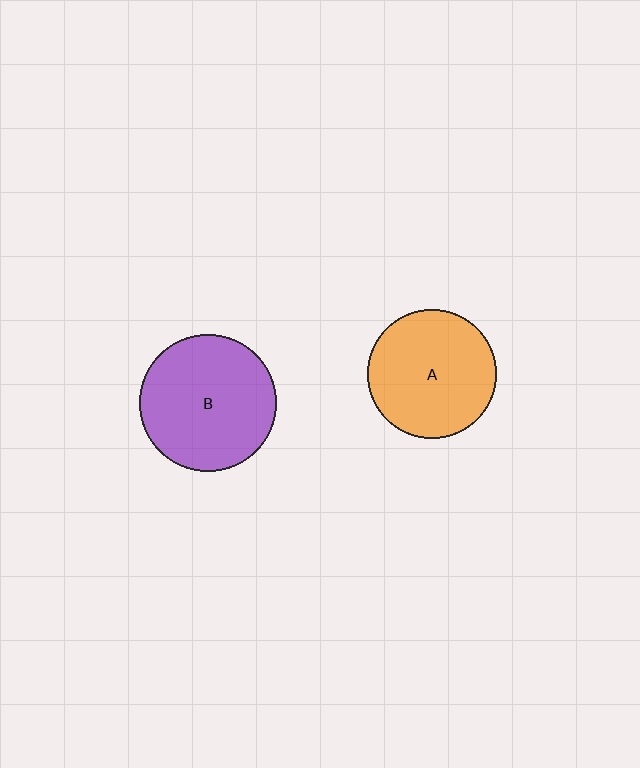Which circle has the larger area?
Circle B (purple).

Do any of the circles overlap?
No, none of the circles overlap.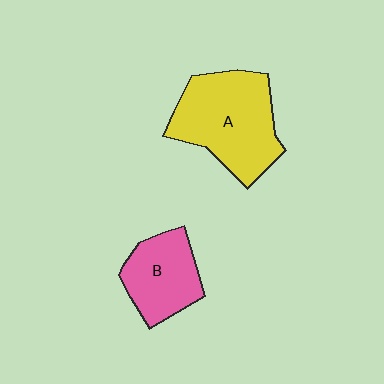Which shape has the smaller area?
Shape B (pink).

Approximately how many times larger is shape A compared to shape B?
Approximately 1.6 times.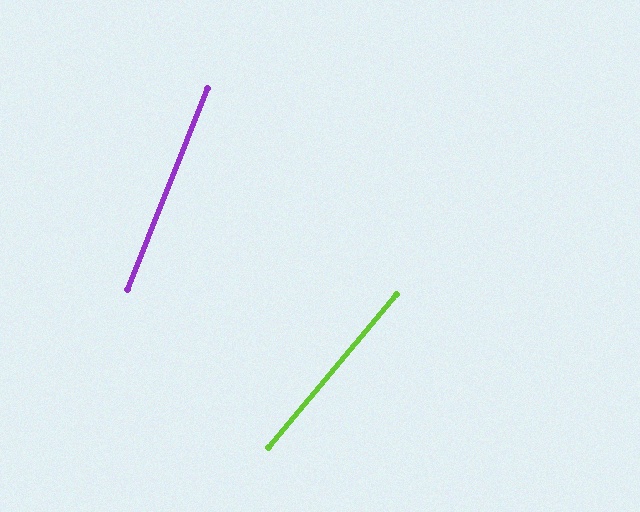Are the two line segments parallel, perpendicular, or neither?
Neither parallel nor perpendicular — they differ by about 18°.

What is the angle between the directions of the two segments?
Approximately 18 degrees.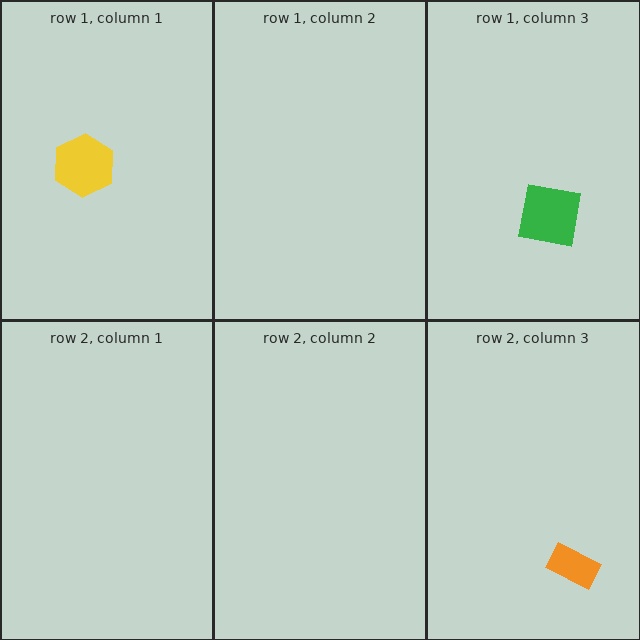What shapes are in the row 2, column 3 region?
The orange rectangle.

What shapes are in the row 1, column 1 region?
The yellow hexagon.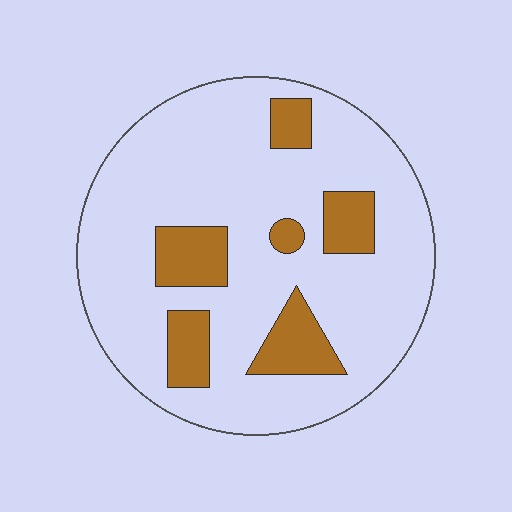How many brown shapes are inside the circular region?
6.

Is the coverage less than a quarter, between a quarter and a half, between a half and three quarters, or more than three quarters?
Less than a quarter.